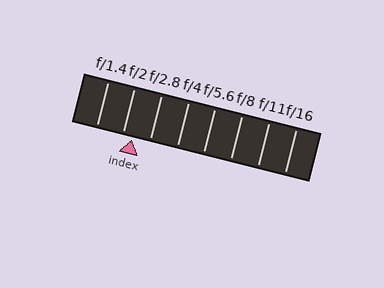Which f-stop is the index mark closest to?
The index mark is closest to f/2.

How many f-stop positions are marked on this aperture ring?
There are 8 f-stop positions marked.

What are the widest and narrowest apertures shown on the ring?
The widest aperture shown is f/1.4 and the narrowest is f/16.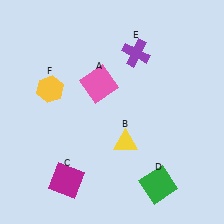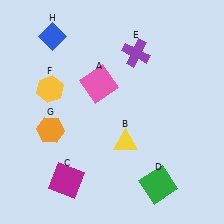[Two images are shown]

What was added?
An orange hexagon (G), a blue diamond (H) were added in Image 2.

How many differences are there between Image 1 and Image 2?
There are 2 differences between the two images.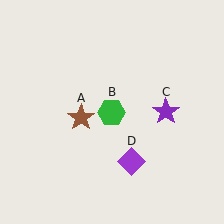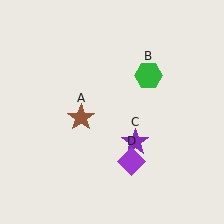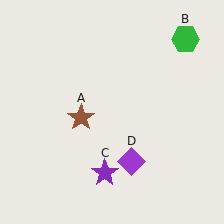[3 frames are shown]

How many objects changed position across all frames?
2 objects changed position: green hexagon (object B), purple star (object C).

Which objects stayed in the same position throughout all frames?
Brown star (object A) and purple diamond (object D) remained stationary.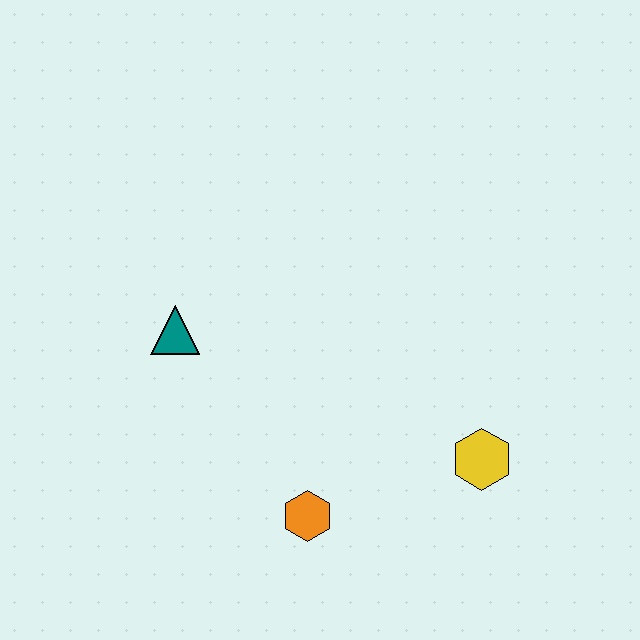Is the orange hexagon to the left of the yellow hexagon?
Yes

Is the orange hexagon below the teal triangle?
Yes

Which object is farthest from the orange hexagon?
The teal triangle is farthest from the orange hexagon.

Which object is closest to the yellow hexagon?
The orange hexagon is closest to the yellow hexagon.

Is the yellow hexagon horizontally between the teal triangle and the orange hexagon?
No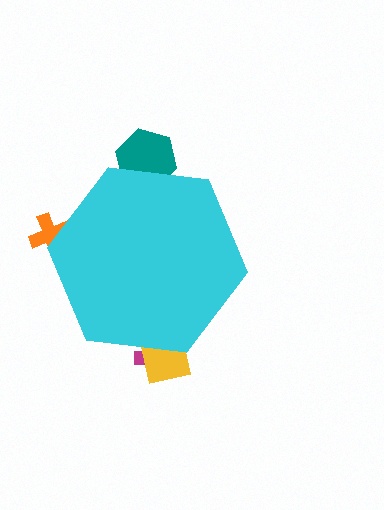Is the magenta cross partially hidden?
Yes, the magenta cross is partially hidden behind the cyan hexagon.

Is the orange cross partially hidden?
Yes, the orange cross is partially hidden behind the cyan hexagon.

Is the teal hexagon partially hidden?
Yes, the teal hexagon is partially hidden behind the cyan hexagon.